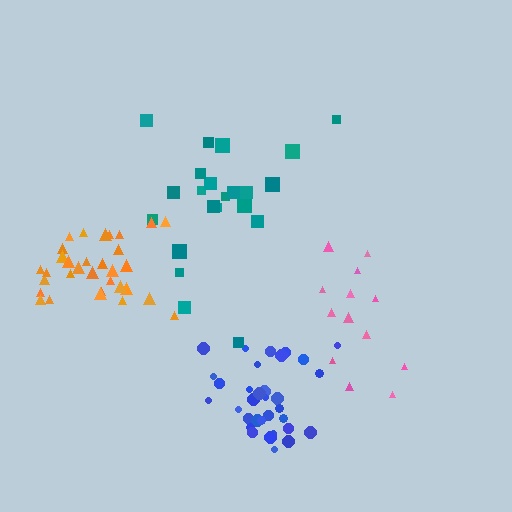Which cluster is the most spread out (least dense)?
Teal.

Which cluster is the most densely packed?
Blue.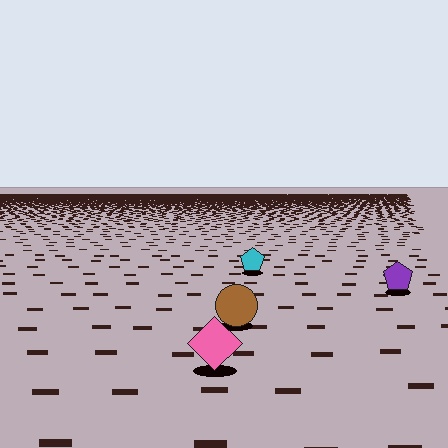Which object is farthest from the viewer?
The cyan pentagon is farthest from the viewer. It appears smaller and the ground texture around it is denser.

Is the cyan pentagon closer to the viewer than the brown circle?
No. The brown circle is closer — you can tell from the texture gradient: the ground texture is coarser near it.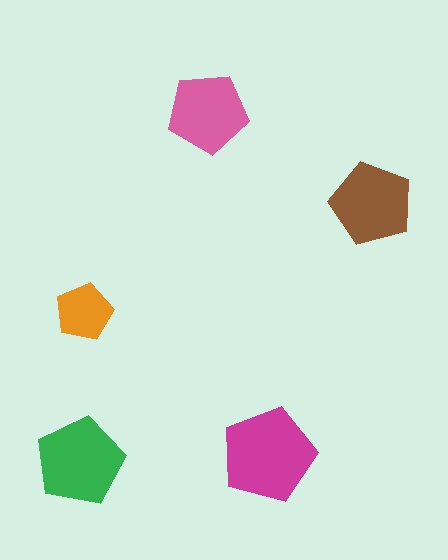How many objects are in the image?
There are 5 objects in the image.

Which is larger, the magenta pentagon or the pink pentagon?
The magenta one.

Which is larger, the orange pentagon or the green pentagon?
The green one.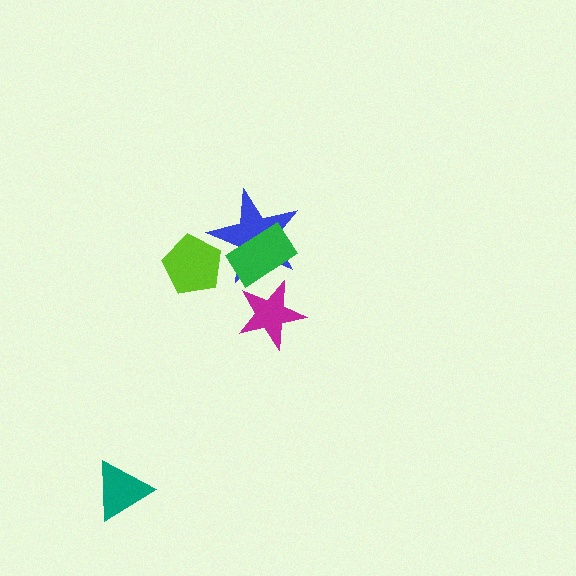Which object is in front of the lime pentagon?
The blue star is in front of the lime pentagon.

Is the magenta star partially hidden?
No, no other shape covers it.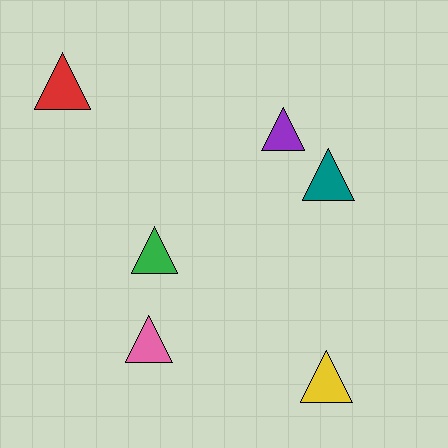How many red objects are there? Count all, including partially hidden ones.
There is 1 red object.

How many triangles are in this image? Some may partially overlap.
There are 6 triangles.